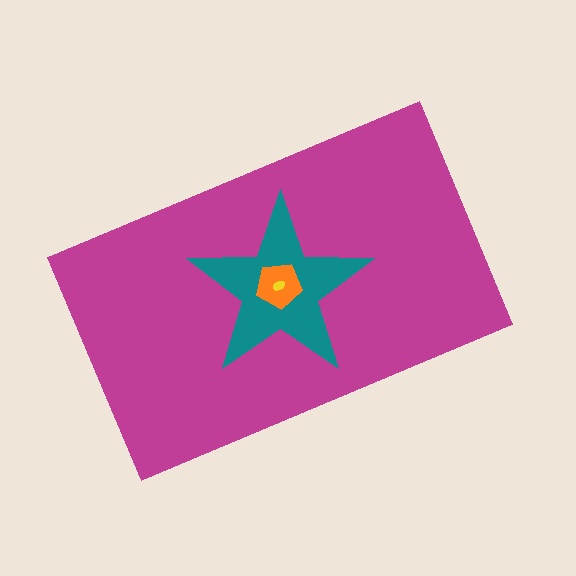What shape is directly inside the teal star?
The orange pentagon.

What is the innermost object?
The yellow ellipse.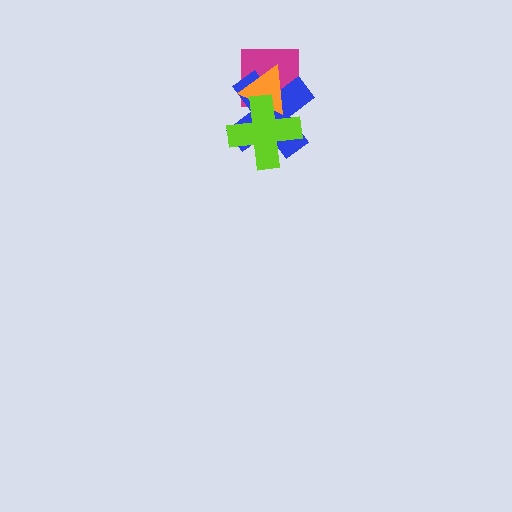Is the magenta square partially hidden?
Yes, it is partially covered by another shape.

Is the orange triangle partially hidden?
Yes, it is partially covered by another shape.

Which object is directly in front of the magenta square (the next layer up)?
The blue cross is directly in front of the magenta square.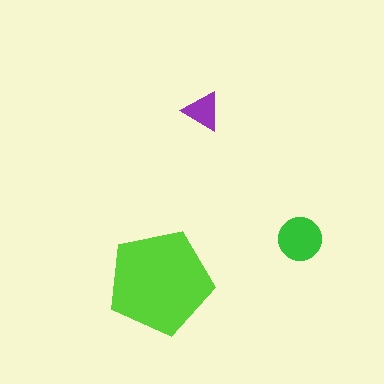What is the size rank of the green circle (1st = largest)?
2nd.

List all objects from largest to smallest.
The lime pentagon, the green circle, the purple triangle.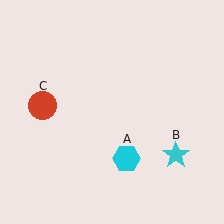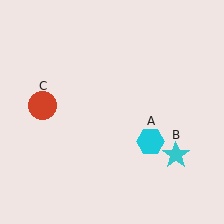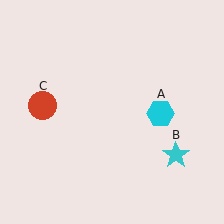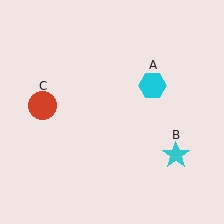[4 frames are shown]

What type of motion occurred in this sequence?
The cyan hexagon (object A) rotated counterclockwise around the center of the scene.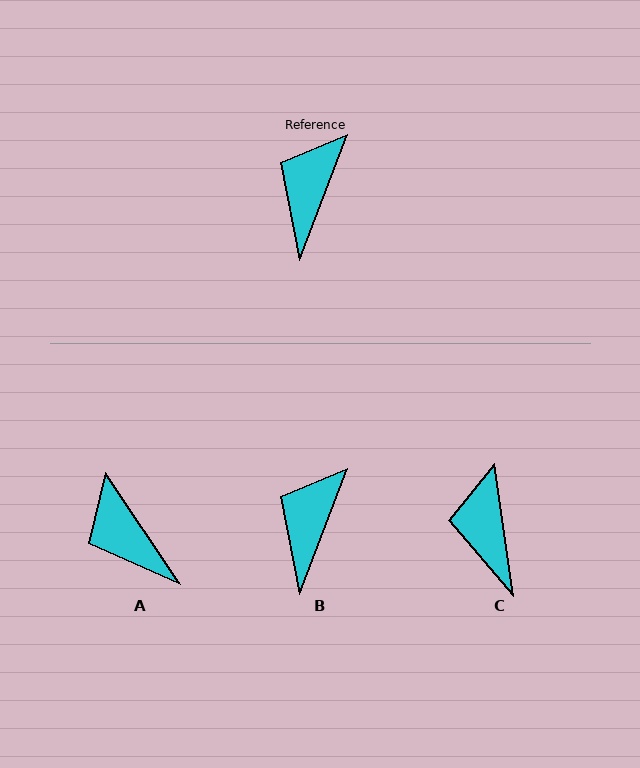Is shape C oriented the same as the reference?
No, it is off by about 29 degrees.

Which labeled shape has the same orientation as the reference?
B.